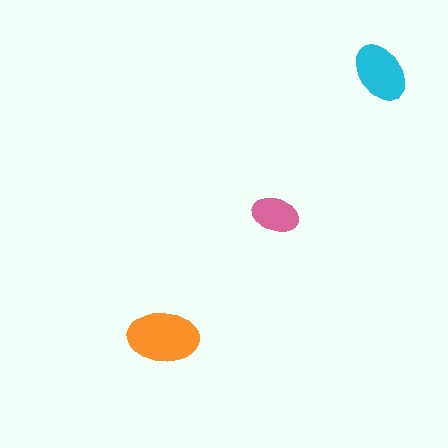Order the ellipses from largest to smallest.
the orange one, the cyan one, the pink one.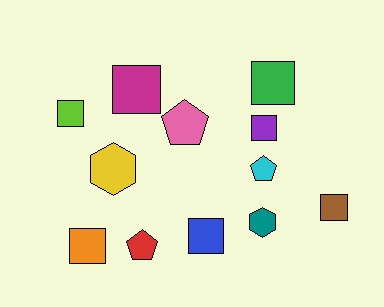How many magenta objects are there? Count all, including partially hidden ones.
There is 1 magenta object.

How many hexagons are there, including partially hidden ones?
There are 2 hexagons.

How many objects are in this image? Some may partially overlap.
There are 12 objects.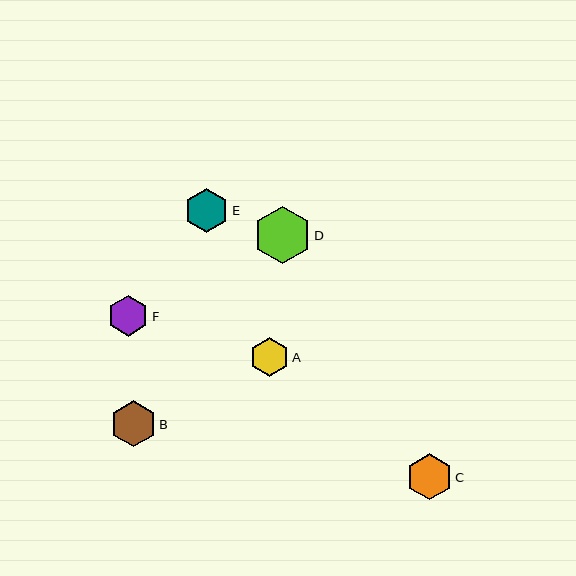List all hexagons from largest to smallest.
From largest to smallest: D, B, C, E, F, A.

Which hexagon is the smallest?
Hexagon A is the smallest with a size of approximately 39 pixels.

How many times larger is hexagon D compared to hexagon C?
Hexagon D is approximately 1.3 times the size of hexagon C.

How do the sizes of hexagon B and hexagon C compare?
Hexagon B and hexagon C are approximately the same size.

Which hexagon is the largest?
Hexagon D is the largest with a size of approximately 58 pixels.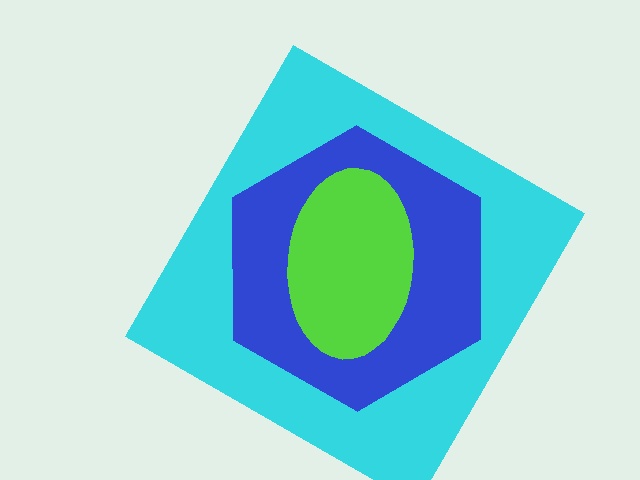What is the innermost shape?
The lime ellipse.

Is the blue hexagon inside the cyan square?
Yes.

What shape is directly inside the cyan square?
The blue hexagon.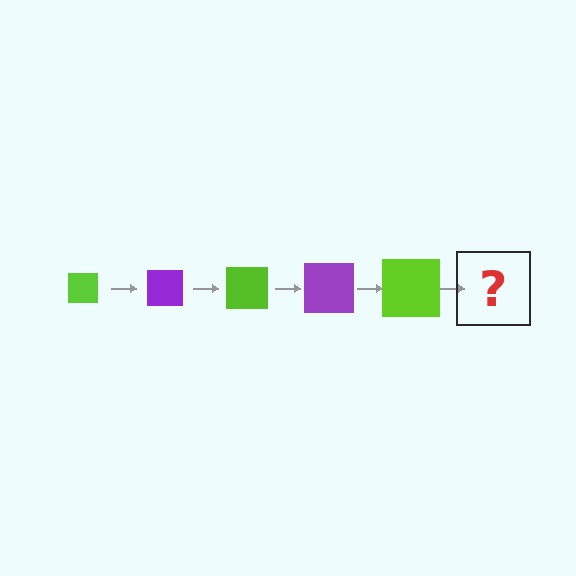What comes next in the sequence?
The next element should be a purple square, larger than the previous one.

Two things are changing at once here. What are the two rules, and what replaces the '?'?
The two rules are that the square grows larger each step and the color cycles through lime and purple. The '?' should be a purple square, larger than the previous one.